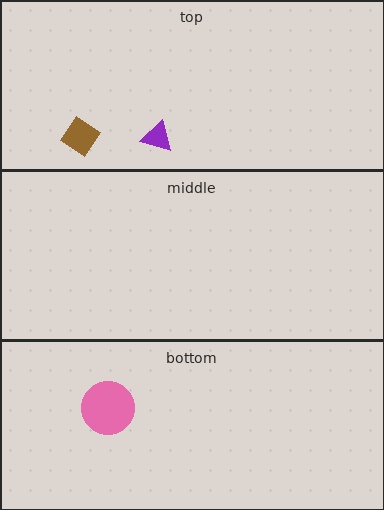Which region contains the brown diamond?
The top region.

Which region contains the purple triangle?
The top region.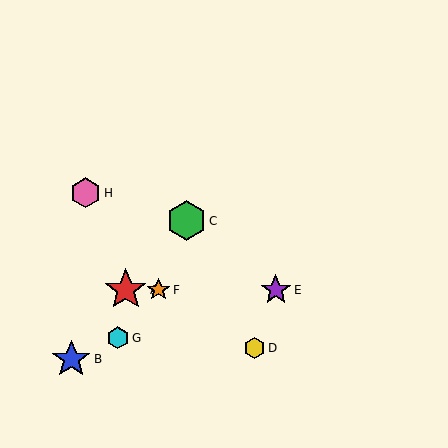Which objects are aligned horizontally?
Objects A, E, F are aligned horizontally.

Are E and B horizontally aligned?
No, E is at y≈290 and B is at y≈359.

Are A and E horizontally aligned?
Yes, both are at y≈290.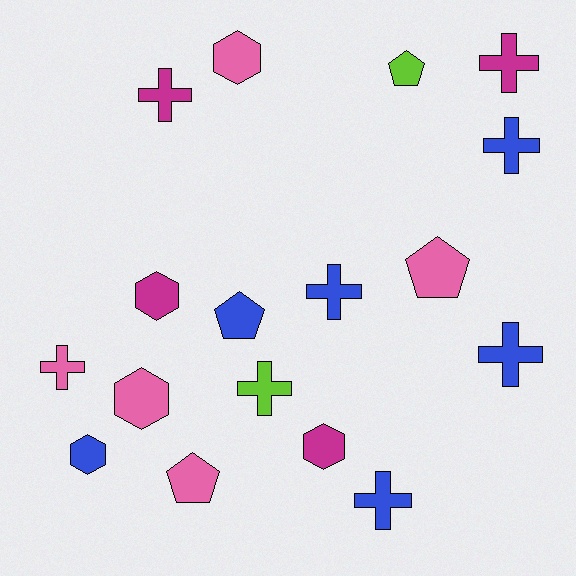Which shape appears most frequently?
Cross, with 8 objects.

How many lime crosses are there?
There is 1 lime cross.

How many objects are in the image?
There are 17 objects.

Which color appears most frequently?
Blue, with 6 objects.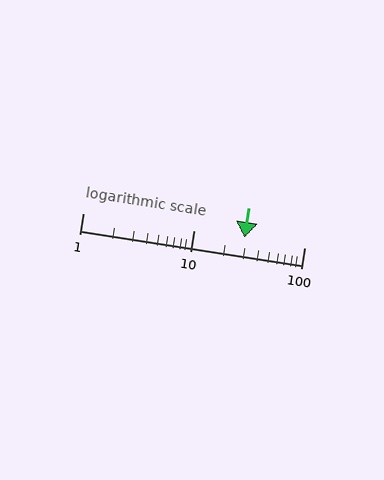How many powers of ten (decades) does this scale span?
The scale spans 2 decades, from 1 to 100.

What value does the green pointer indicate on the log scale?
The pointer indicates approximately 29.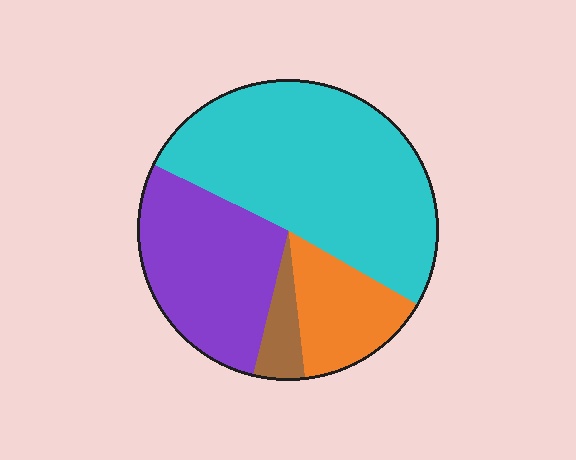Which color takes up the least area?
Brown, at roughly 5%.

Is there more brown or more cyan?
Cyan.